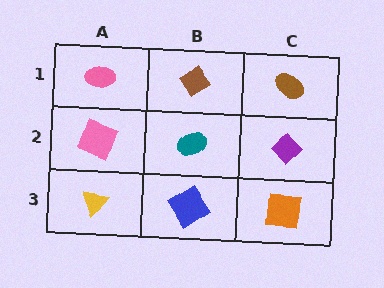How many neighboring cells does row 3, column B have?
3.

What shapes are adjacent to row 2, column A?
A pink ellipse (row 1, column A), a yellow triangle (row 3, column A), a teal ellipse (row 2, column B).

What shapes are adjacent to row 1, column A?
A pink square (row 2, column A), a brown diamond (row 1, column B).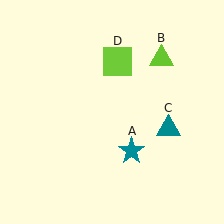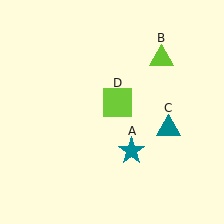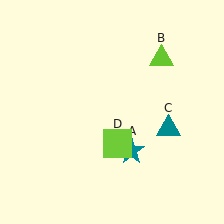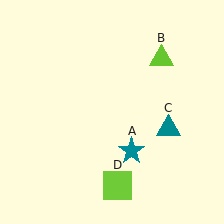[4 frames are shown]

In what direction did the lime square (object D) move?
The lime square (object D) moved down.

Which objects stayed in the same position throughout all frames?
Teal star (object A) and lime triangle (object B) and teal triangle (object C) remained stationary.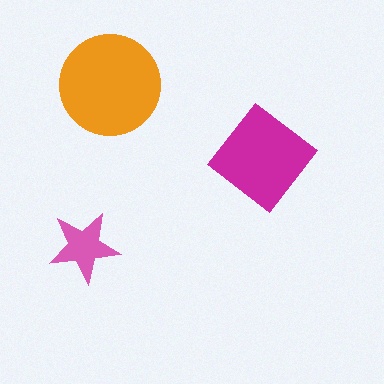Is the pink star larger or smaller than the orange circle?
Smaller.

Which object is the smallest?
The pink star.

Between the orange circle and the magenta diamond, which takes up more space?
The orange circle.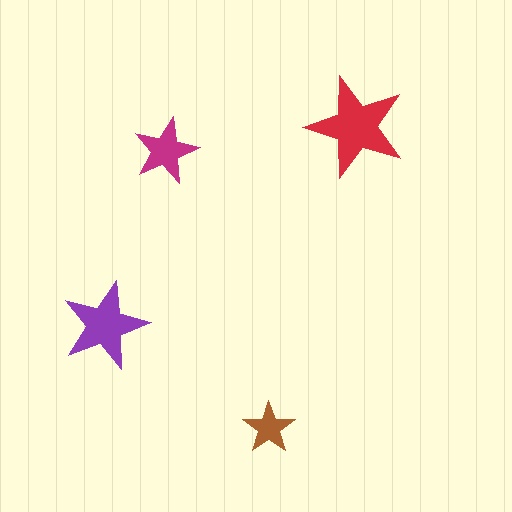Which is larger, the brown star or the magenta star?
The magenta one.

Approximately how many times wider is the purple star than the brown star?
About 1.5 times wider.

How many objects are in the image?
There are 4 objects in the image.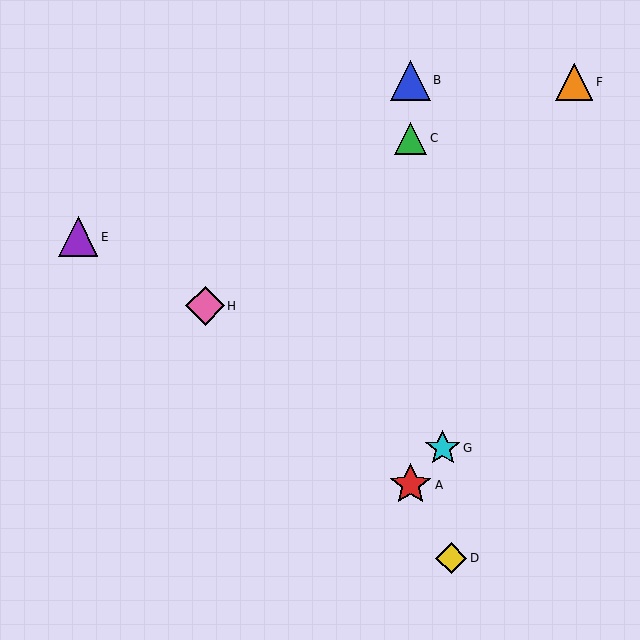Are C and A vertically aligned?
Yes, both are at x≈411.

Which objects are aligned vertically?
Objects A, B, C are aligned vertically.